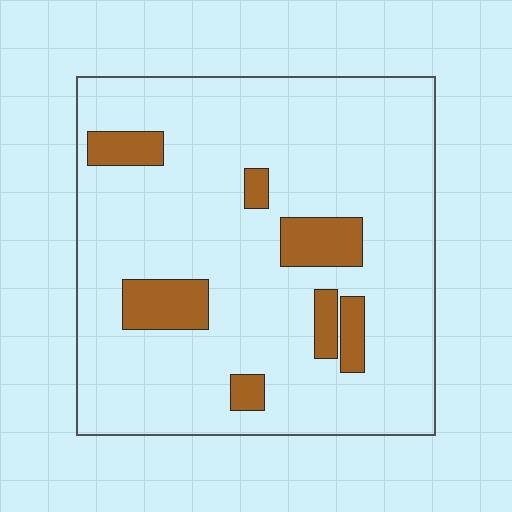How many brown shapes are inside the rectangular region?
7.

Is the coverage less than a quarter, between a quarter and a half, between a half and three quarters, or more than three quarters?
Less than a quarter.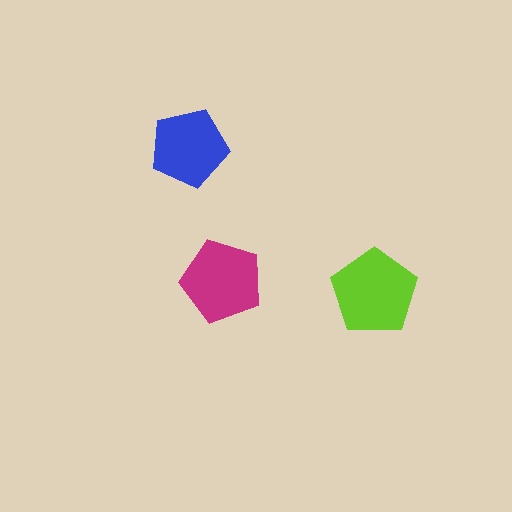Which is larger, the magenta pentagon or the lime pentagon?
The lime one.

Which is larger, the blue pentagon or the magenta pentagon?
The magenta one.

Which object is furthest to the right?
The lime pentagon is rightmost.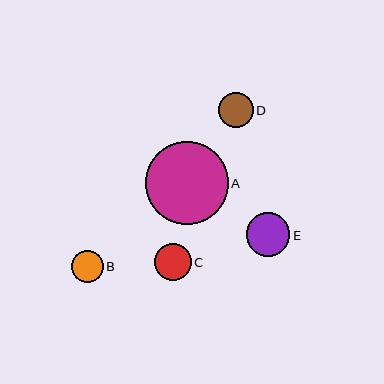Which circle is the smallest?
Circle B is the smallest with a size of approximately 32 pixels.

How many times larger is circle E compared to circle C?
Circle E is approximately 1.2 times the size of circle C.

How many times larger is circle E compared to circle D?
Circle E is approximately 1.2 times the size of circle D.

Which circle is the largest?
Circle A is the largest with a size of approximately 83 pixels.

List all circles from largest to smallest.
From largest to smallest: A, E, C, D, B.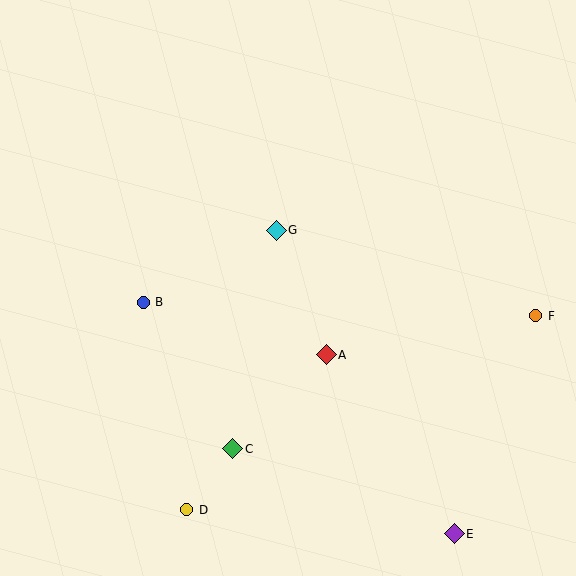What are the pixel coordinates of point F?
Point F is at (536, 316).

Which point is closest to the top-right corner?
Point F is closest to the top-right corner.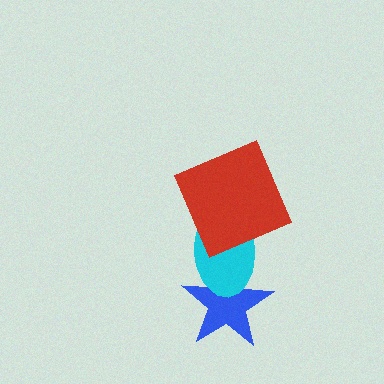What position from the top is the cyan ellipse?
The cyan ellipse is 2nd from the top.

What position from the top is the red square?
The red square is 1st from the top.